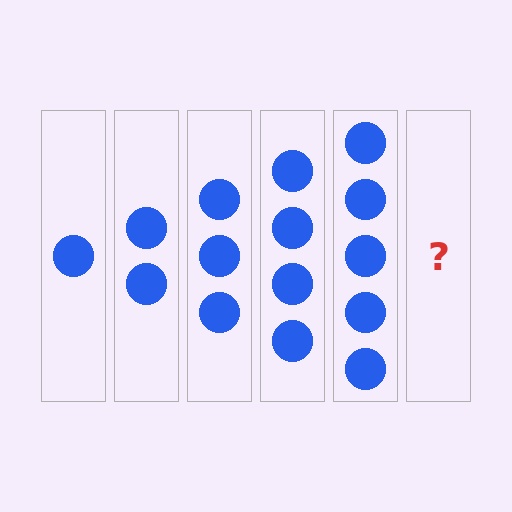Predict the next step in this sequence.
The next step is 6 circles.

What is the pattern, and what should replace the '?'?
The pattern is that each step adds one more circle. The '?' should be 6 circles.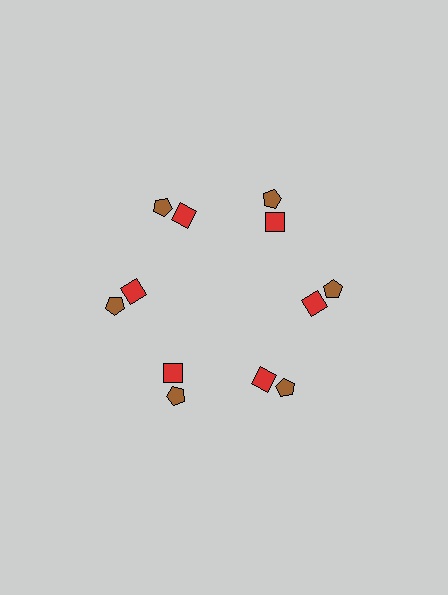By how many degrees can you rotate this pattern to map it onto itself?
The pattern maps onto itself every 60 degrees of rotation.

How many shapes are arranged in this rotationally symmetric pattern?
There are 12 shapes, arranged in 6 groups of 2.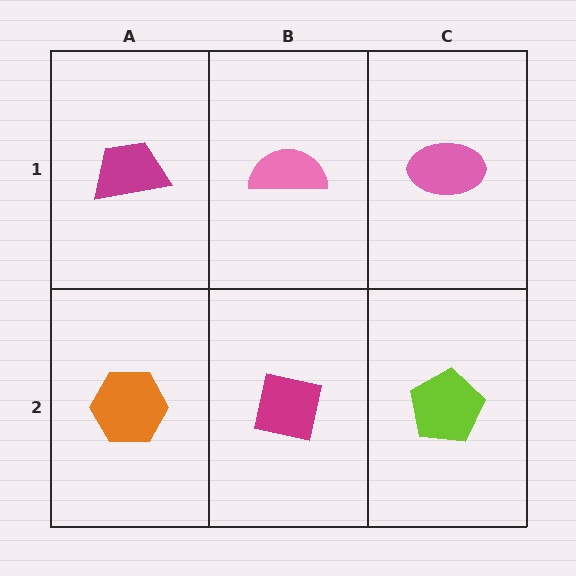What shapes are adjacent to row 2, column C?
A pink ellipse (row 1, column C), a magenta square (row 2, column B).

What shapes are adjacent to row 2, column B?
A pink semicircle (row 1, column B), an orange hexagon (row 2, column A), a lime pentagon (row 2, column C).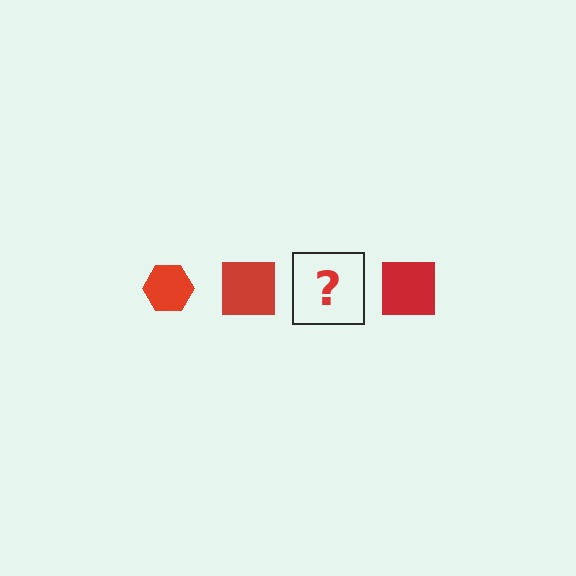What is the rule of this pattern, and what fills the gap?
The rule is that the pattern cycles through hexagon, square shapes in red. The gap should be filled with a red hexagon.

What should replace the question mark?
The question mark should be replaced with a red hexagon.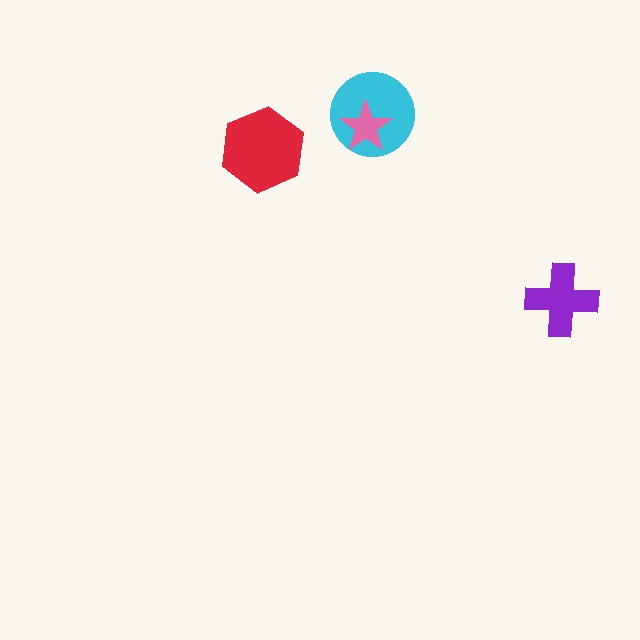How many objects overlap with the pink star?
1 object overlaps with the pink star.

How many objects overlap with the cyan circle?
1 object overlaps with the cyan circle.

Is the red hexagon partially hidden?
No, no other shape covers it.